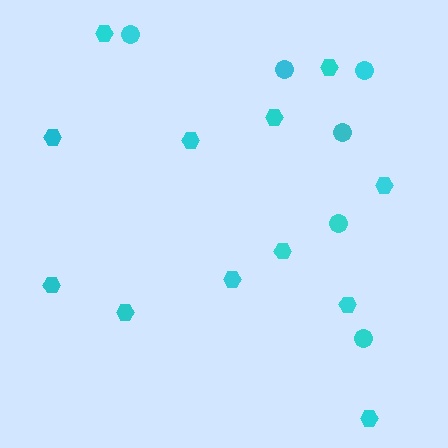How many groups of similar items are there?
There are 2 groups: one group of hexagons (12) and one group of circles (6).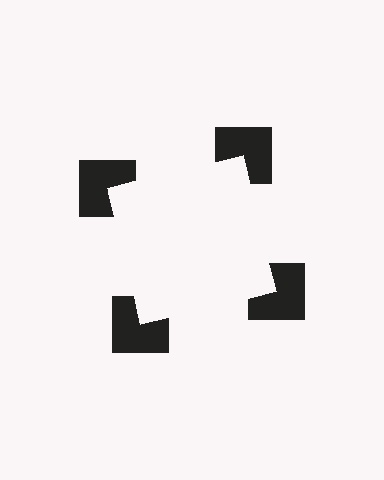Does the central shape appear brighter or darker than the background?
It typically appears slightly brighter than the background, even though no actual brightness change is drawn.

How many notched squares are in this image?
There are 4 — one at each vertex of the illusory square.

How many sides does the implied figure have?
4 sides.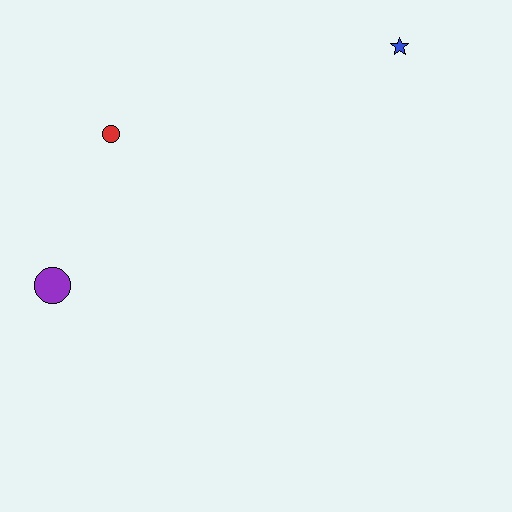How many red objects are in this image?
There is 1 red object.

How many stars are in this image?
There is 1 star.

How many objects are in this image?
There are 3 objects.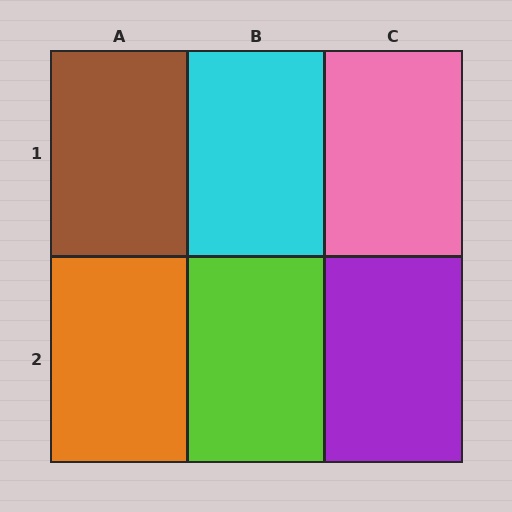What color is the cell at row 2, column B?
Lime.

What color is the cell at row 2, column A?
Orange.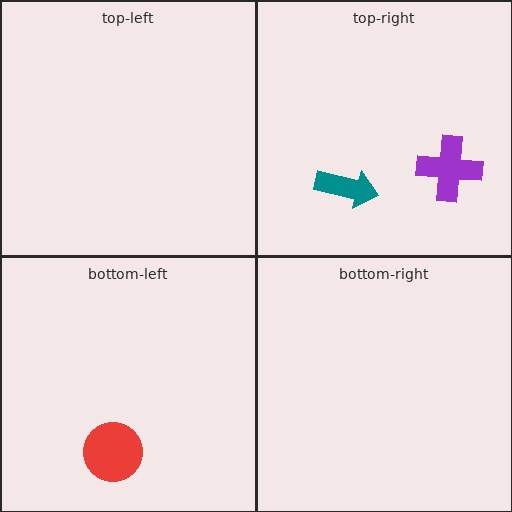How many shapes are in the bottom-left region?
1.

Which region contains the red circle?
The bottom-left region.